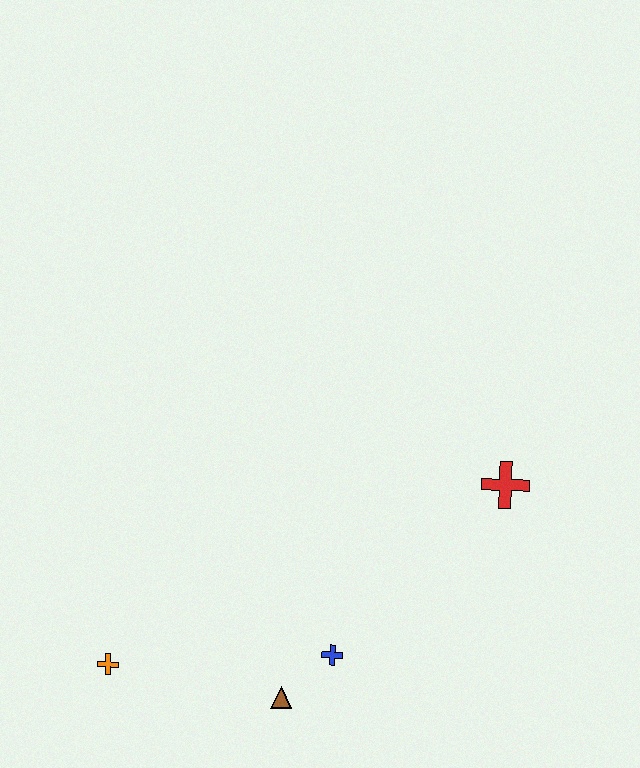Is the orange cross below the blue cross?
Yes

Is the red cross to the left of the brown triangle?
No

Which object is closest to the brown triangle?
The blue cross is closest to the brown triangle.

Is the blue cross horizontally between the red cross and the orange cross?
Yes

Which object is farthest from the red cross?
The orange cross is farthest from the red cross.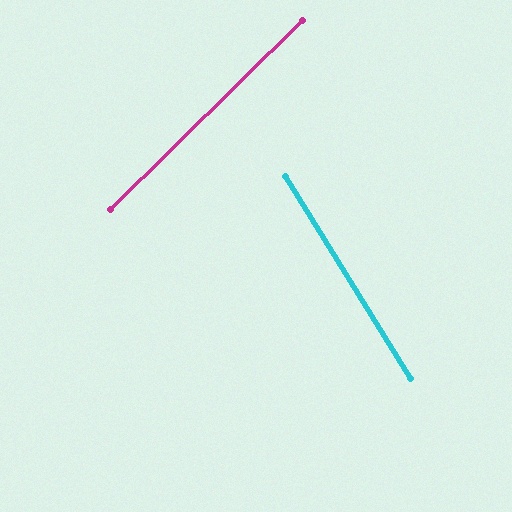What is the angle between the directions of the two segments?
Approximately 77 degrees.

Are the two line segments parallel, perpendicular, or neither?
Neither parallel nor perpendicular — they differ by about 77°.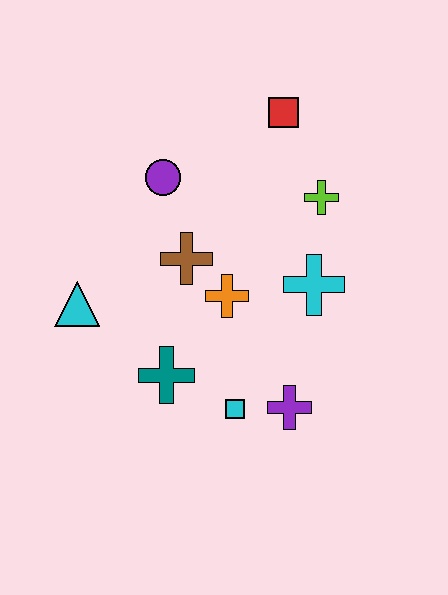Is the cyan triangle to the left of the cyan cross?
Yes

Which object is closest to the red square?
The lime cross is closest to the red square.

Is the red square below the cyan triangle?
No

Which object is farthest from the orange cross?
The red square is farthest from the orange cross.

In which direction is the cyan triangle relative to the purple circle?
The cyan triangle is below the purple circle.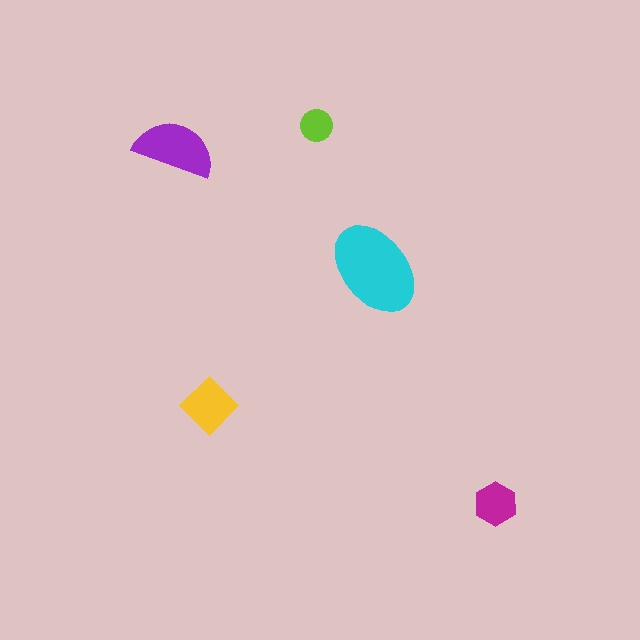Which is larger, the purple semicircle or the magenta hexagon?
The purple semicircle.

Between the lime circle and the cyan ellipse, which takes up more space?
The cyan ellipse.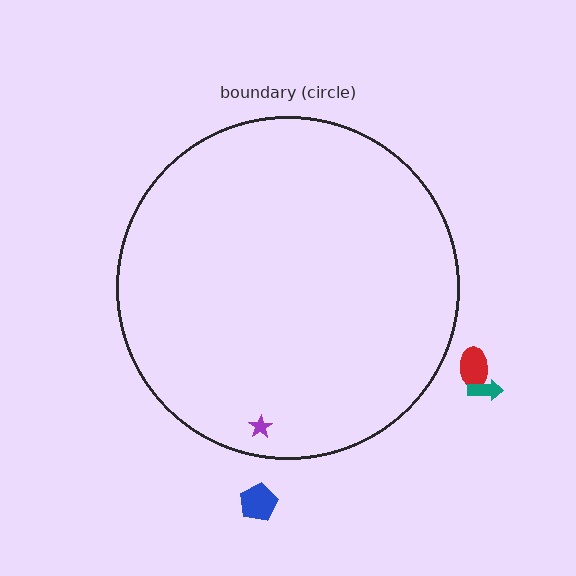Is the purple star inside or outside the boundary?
Inside.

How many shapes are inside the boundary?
1 inside, 3 outside.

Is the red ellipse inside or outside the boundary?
Outside.